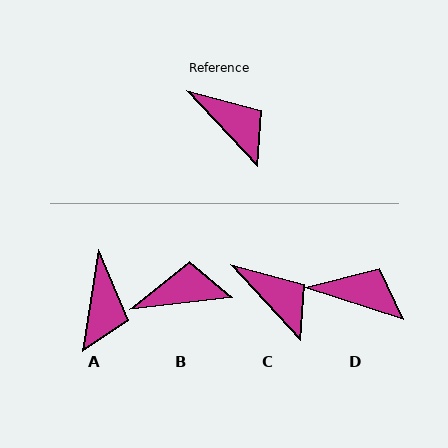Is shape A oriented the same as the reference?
No, it is off by about 52 degrees.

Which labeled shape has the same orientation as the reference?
C.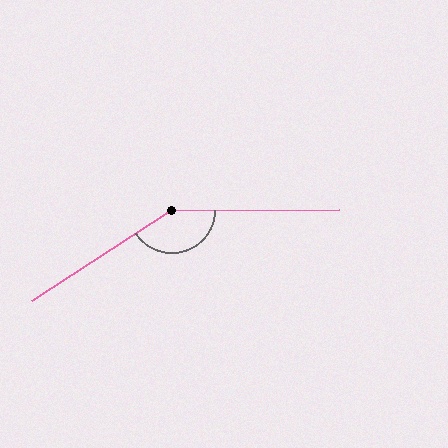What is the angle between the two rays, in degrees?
Approximately 148 degrees.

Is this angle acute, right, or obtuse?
It is obtuse.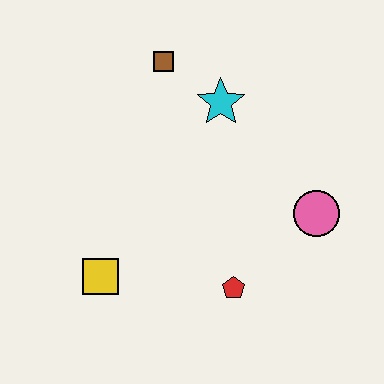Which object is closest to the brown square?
The cyan star is closest to the brown square.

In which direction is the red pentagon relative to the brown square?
The red pentagon is below the brown square.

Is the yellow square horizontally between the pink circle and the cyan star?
No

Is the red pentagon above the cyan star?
No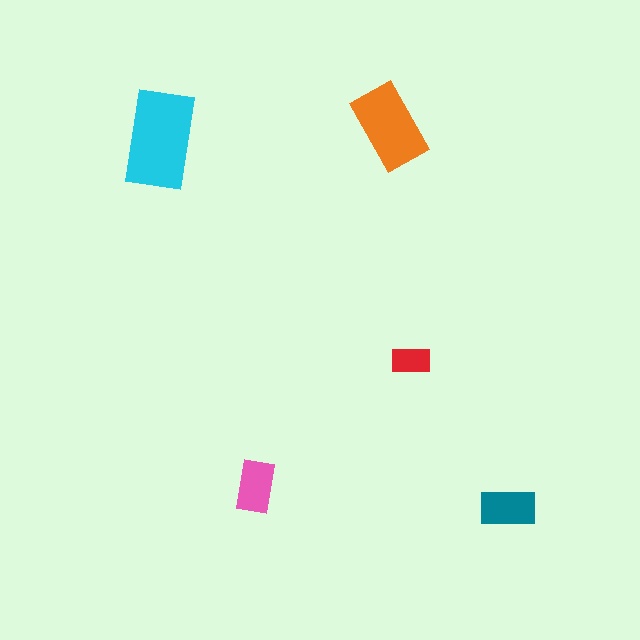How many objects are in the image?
There are 5 objects in the image.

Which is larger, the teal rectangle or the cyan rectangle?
The cyan one.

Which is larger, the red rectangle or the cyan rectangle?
The cyan one.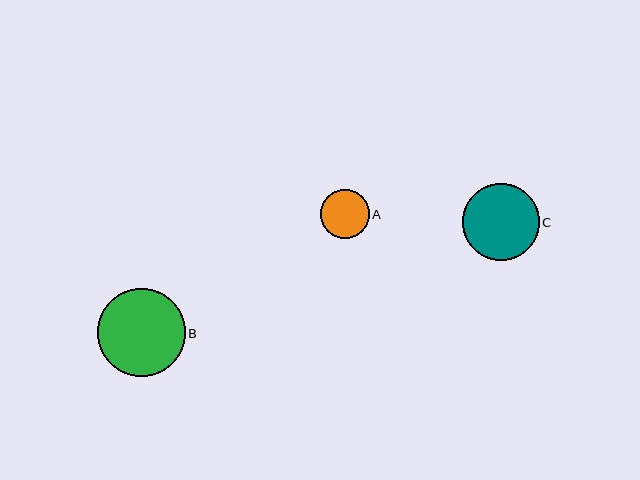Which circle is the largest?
Circle B is the largest with a size of approximately 88 pixels.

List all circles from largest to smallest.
From largest to smallest: B, C, A.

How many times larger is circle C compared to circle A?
Circle C is approximately 1.6 times the size of circle A.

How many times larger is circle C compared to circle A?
Circle C is approximately 1.6 times the size of circle A.